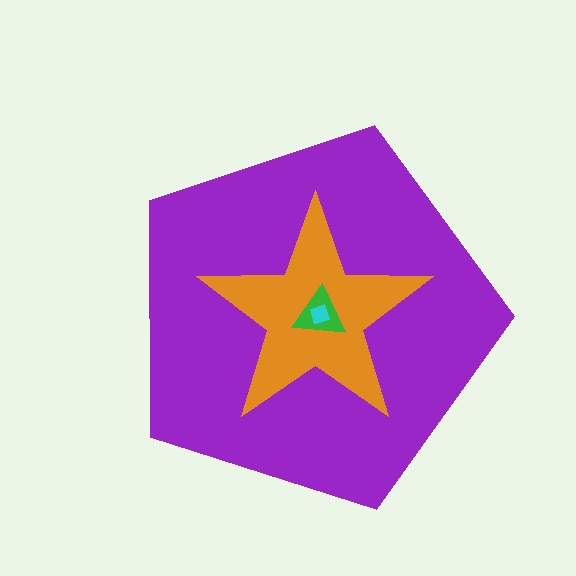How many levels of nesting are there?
4.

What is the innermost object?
The cyan square.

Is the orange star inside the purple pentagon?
Yes.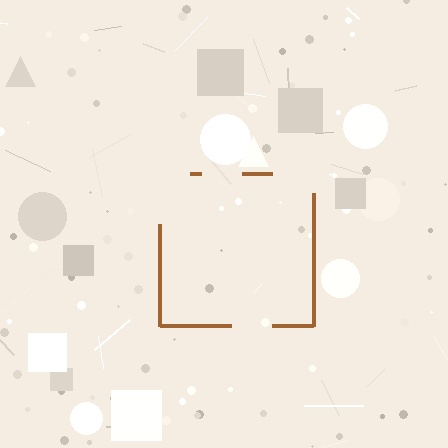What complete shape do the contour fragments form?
The contour fragments form a square.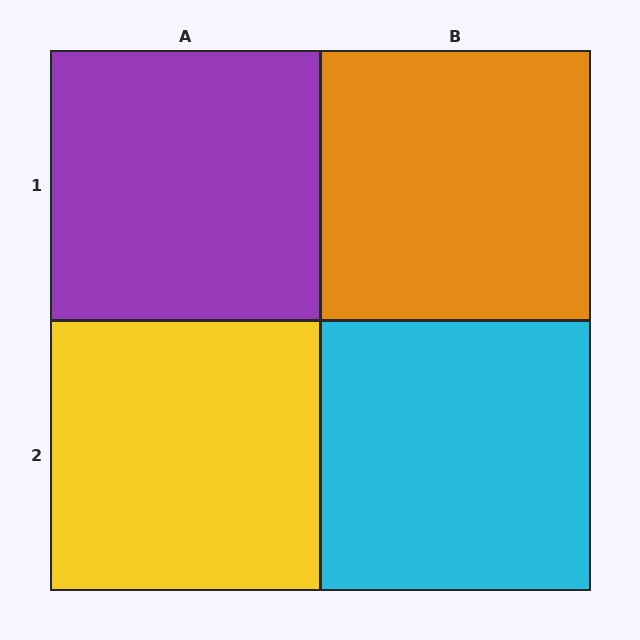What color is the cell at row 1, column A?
Purple.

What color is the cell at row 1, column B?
Orange.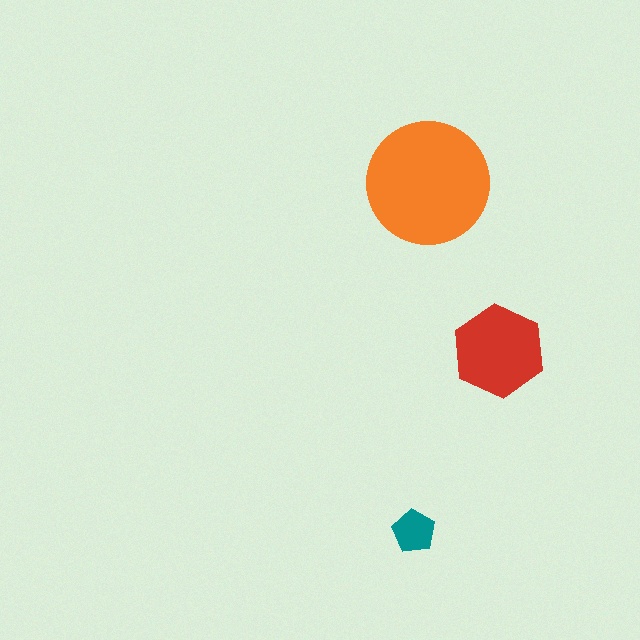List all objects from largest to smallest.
The orange circle, the red hexagon, the teal pentagon.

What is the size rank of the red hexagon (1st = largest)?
2nd.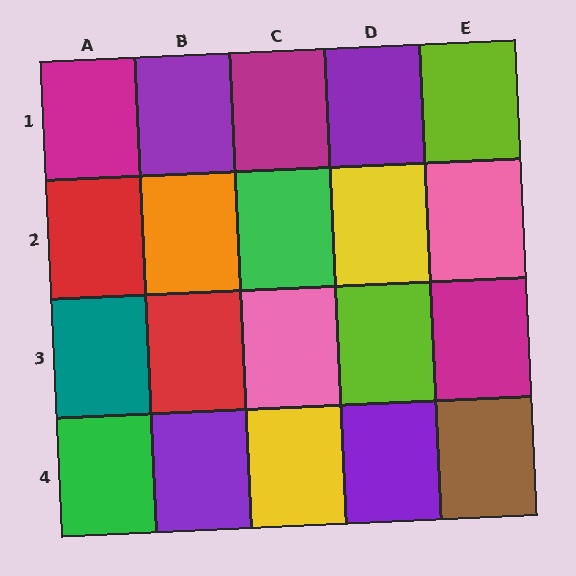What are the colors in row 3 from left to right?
Teal, red, pink, lime, magenta.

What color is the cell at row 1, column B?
Purple.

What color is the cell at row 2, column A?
Red.